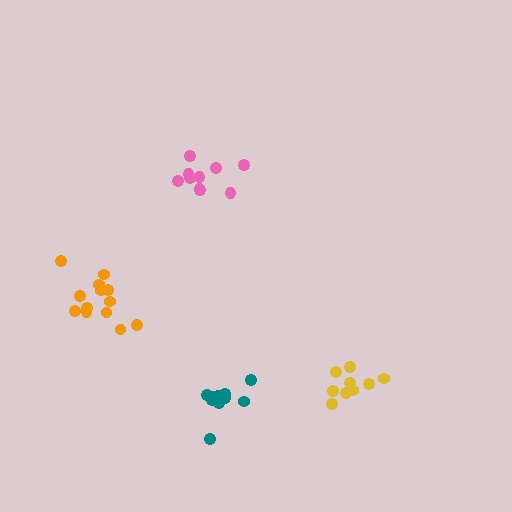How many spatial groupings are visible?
There are 4 spatial groupings.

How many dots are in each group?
Group 1: 10 dots, Group 2: 9 dots, Group 3: 13 dots, Group 4: 10 dots (42 total).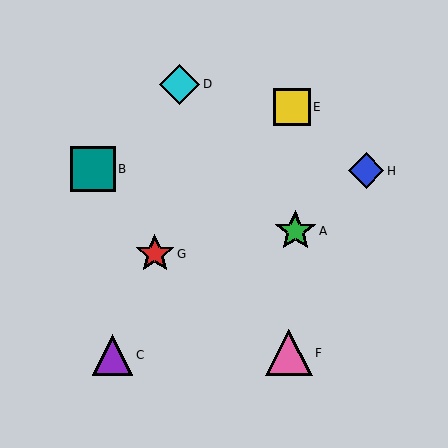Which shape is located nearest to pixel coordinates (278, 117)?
The yellow square (labeled E) at (292, 107) is nearest to that location.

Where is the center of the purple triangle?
The center of the purple triangle is at (113, 355).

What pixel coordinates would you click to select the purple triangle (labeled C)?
Click at (113, 355) to select the purple triangle C.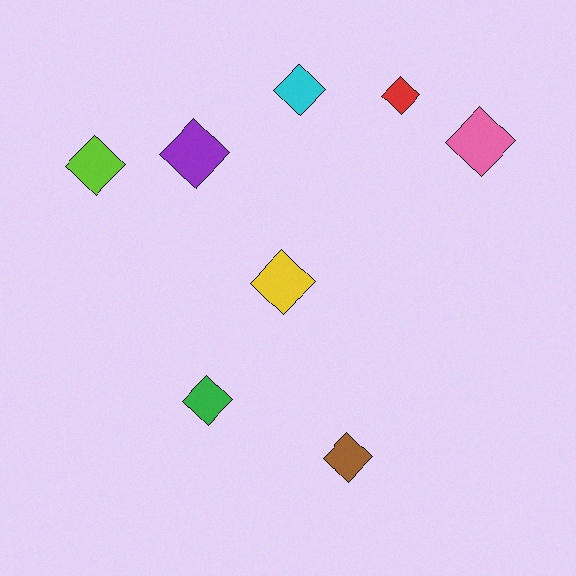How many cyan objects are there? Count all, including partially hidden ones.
There is 1 cyan object.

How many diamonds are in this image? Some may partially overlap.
There are 8 diamonds.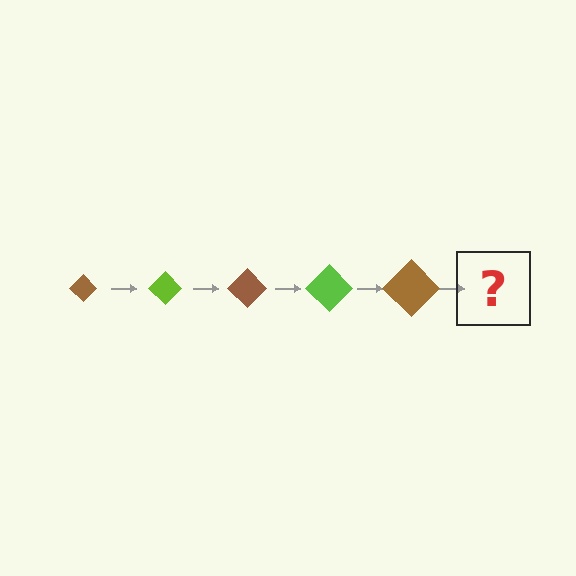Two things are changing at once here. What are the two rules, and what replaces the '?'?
The two rules are that the diamond grows larger each step and the color cycles through brown and lime. The '?' should be a lime diamond, larger than the previous one.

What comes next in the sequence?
The next element should be a lime diamond, larger than the previous one.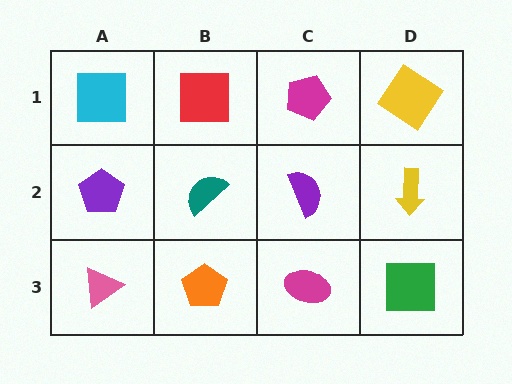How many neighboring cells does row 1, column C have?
3.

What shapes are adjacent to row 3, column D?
A yellow arrow (row 2, column D), a magenta ellipse (row 3, column C).